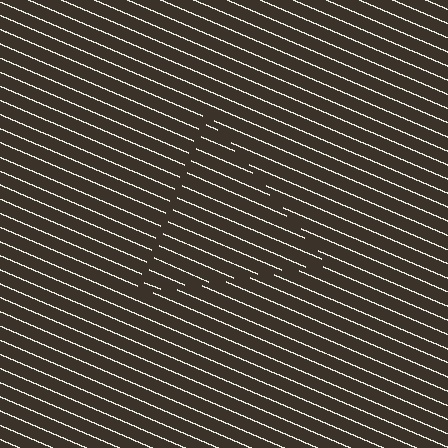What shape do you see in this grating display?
An illusory triangle. The interior of the shape contains the same grating, shifted by half a period — the contour is defined by the phase discontinuity where line-ends from the inner and outer gratings abut.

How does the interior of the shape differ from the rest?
The interior of the shape contains the same grating, shifted by half a period — the contour is defined by the phase discontinuity where line-ends from the inner and outer gratings abut.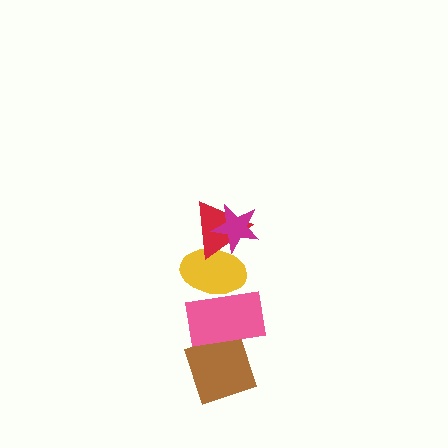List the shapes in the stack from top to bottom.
From top to bottom: the magenta star, the red triangle, the yellow ellipse, the pink rectangle, the brown diamond.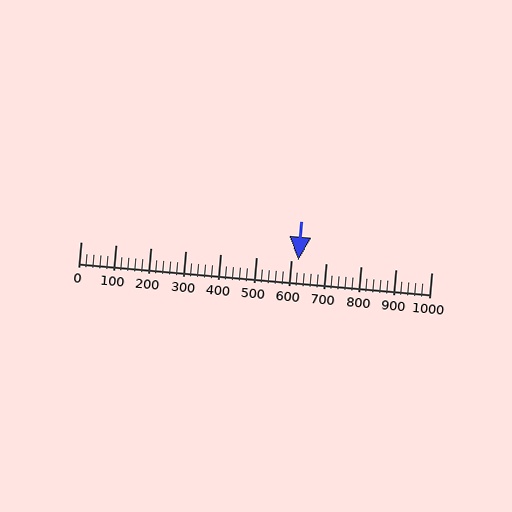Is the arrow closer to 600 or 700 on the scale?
The arrow is closer to 600.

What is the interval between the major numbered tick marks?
The major tick marks are spaced 100 units apart.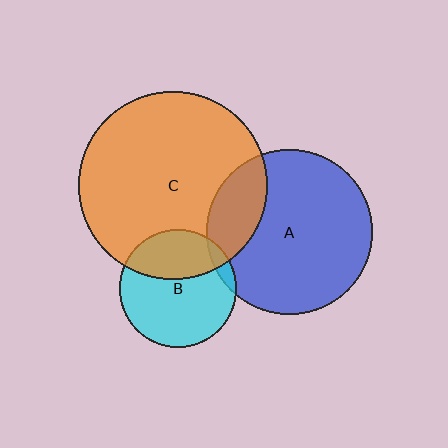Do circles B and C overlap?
Yes.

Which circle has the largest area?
Circle C (orange).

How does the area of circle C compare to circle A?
Approximately 1.3 times.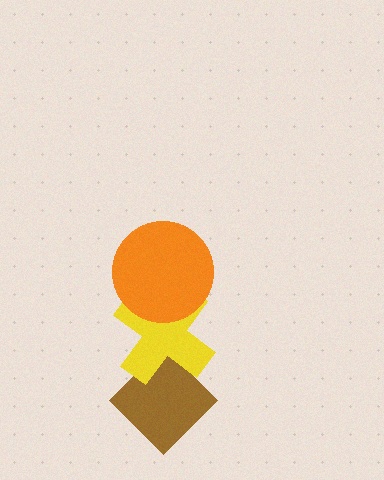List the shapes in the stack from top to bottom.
From top to bottom: the orange circle, the yellow cross, the brown diamond.